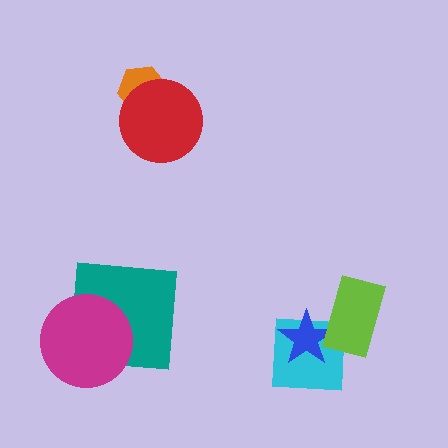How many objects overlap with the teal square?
1 object overlaps with the teal square.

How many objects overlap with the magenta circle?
1 object overlaps with the magenta circle.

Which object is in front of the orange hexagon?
The red circle is in front of the orange hexagon.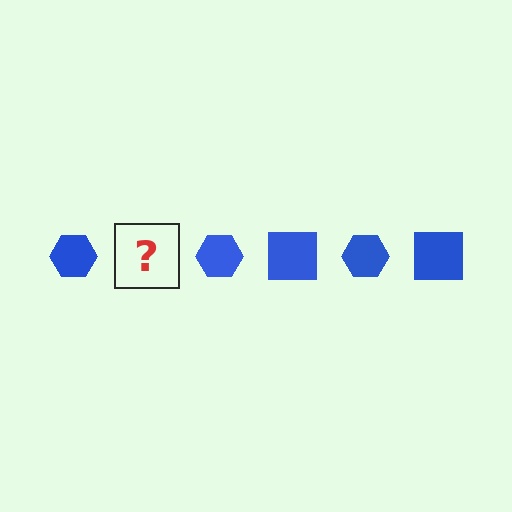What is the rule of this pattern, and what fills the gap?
The rule is that the pattern cycles through hexagon, square shapes in blue. The gap should be filled with a blue square.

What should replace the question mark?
The question mark should be replaced with a blue square.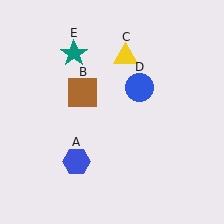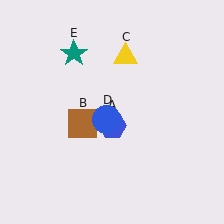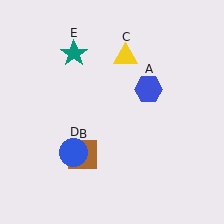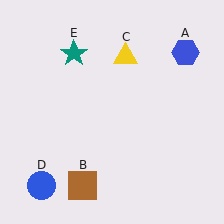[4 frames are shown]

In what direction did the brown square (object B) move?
The brown square (object B) moved down.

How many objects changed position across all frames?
3 objects changed position: blue hexagon (object A), brown square (object B), blue circle (object D).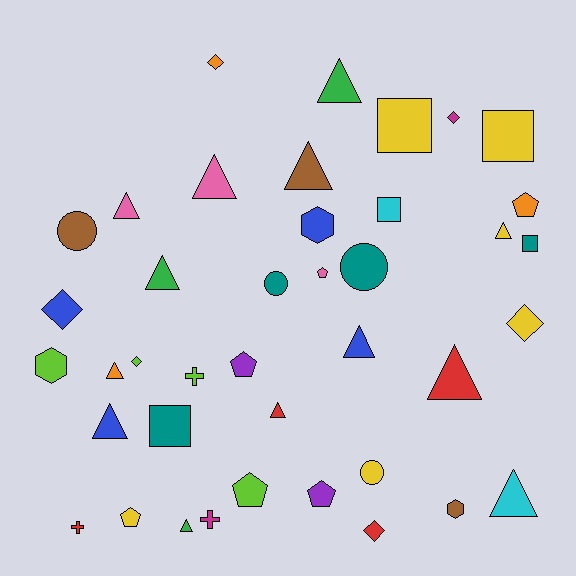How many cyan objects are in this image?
There are 2 cyan objects.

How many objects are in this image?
There are 40 objects.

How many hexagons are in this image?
There are 3 hexagons.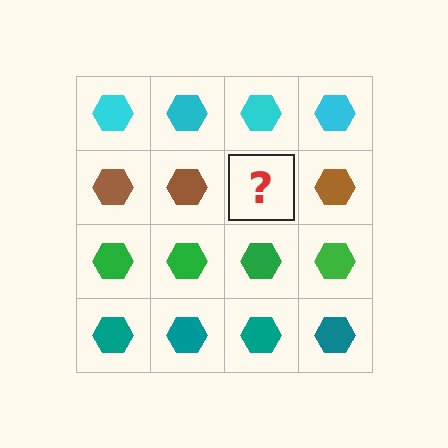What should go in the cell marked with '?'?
The missing cell should contain a brown hexagon.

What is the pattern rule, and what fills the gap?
The rule is that each row has a consistent color. The gap should be filled with a brown hexagon.